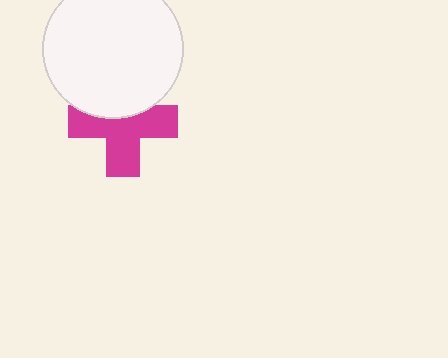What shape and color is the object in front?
The object in front is a white circle.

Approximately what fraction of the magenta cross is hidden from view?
Roughly 33% of the magenta cross is hidden behind the white circle.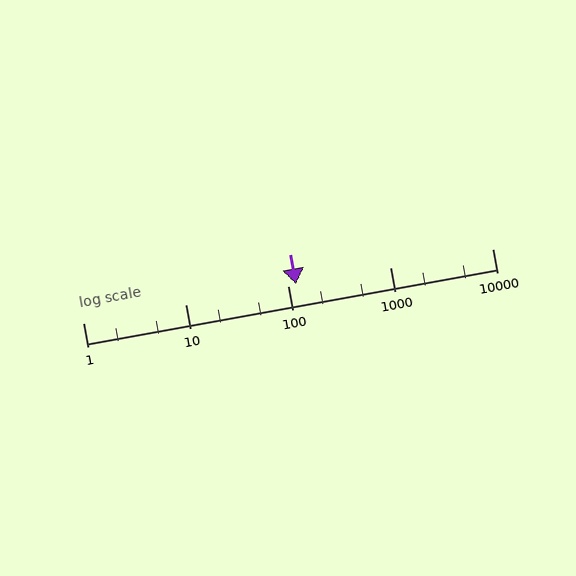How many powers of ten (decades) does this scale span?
The scale spans 4 decades, from 1 to 10000.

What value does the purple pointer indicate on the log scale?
The pointer indicates approximately 120.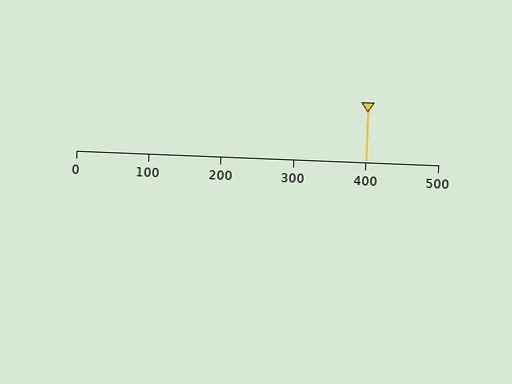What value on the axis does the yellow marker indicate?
The marker indicates approximately 400.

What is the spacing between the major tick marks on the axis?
The major ticks are spaced 100 apart.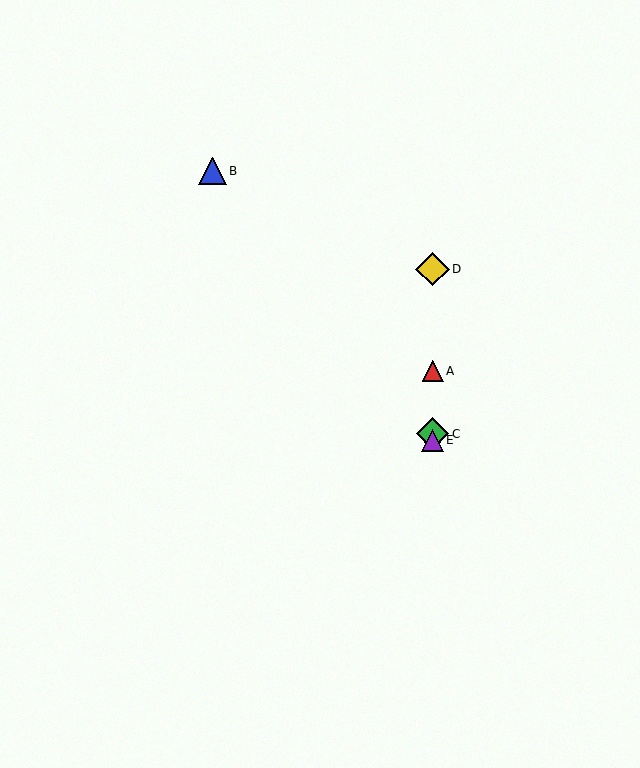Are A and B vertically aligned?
No, A is at x≈433 and B is at x≈212.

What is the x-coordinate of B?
Object B is at x≈212.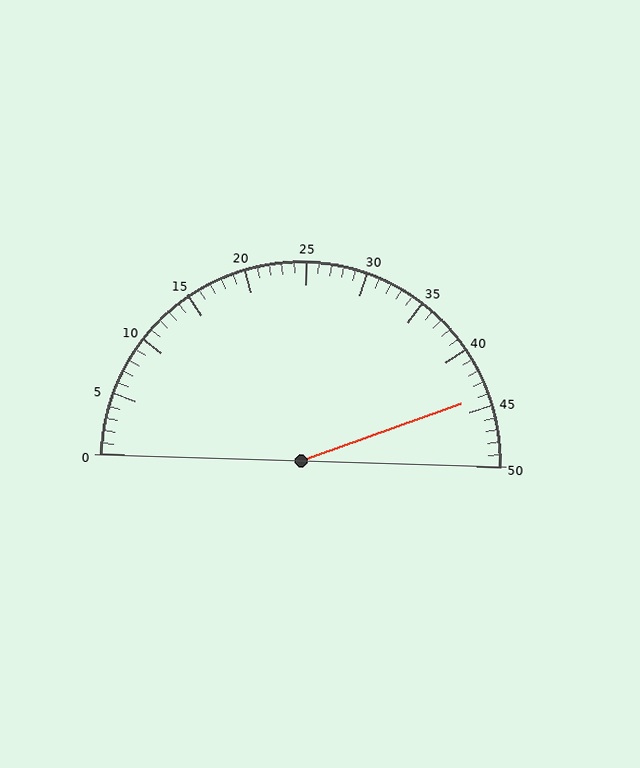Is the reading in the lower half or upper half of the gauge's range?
The reading is in the upper half of the range (0 to 50).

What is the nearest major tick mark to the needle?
The nearest major tick mark is 45.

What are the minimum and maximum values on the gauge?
The gauge ranges from 0 to 50.